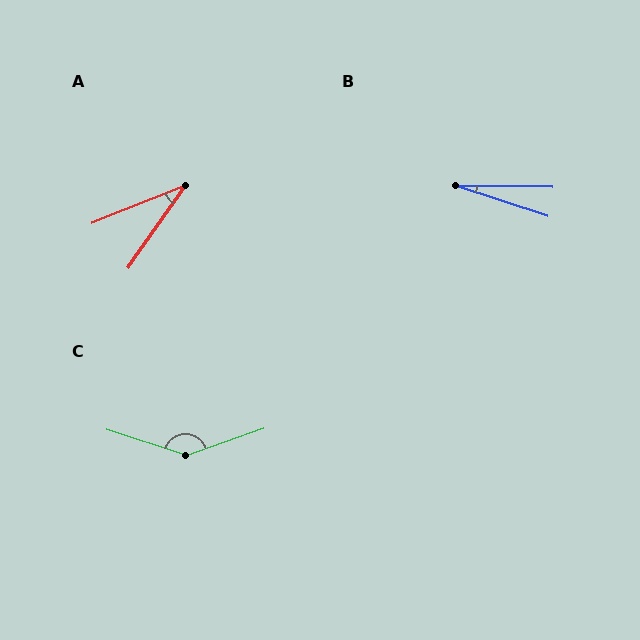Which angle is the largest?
C, at approximately 143 degrees.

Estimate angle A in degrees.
Approximately 33 degrees.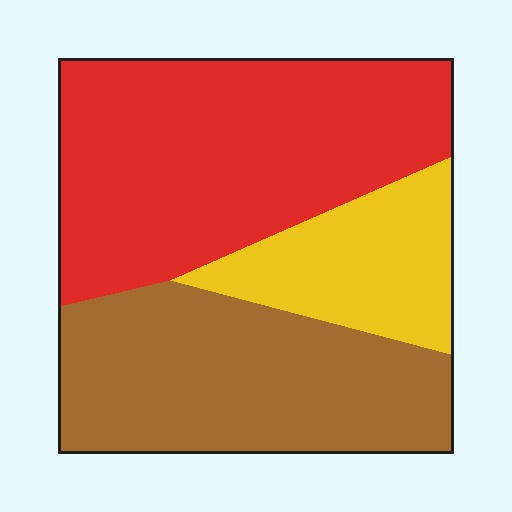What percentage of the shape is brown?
Brown covers 36% of the shape.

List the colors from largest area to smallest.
From largest to smallest: red, brown, yellow.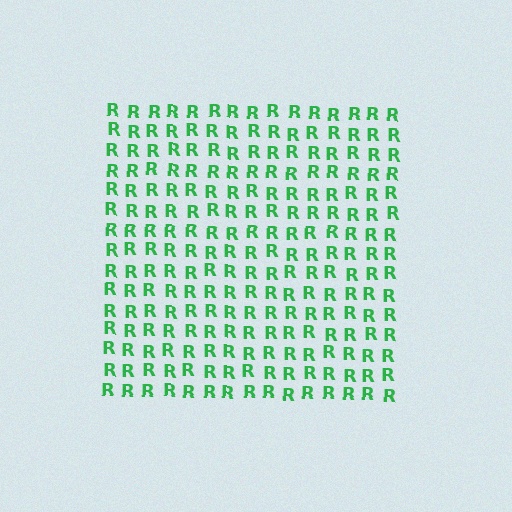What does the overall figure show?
The overall figure shows a square.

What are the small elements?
The small elements are letter R's.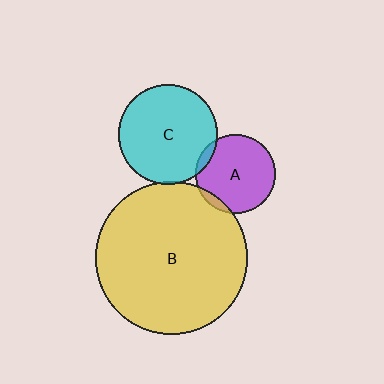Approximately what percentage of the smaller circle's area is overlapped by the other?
Approximately 5%.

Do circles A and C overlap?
Yes.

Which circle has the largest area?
Circle B (yellow).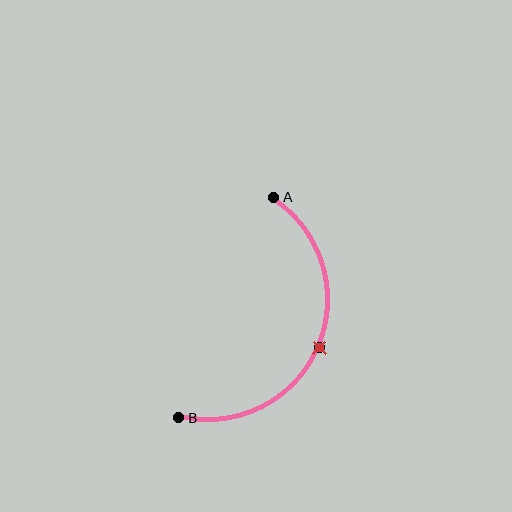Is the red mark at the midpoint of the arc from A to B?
Yes. The red mark lies on the arc at equal arc-length from both A and B — it is the arc midpoint.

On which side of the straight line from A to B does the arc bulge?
The arc bulges to the right of the straight line connecting A and B.